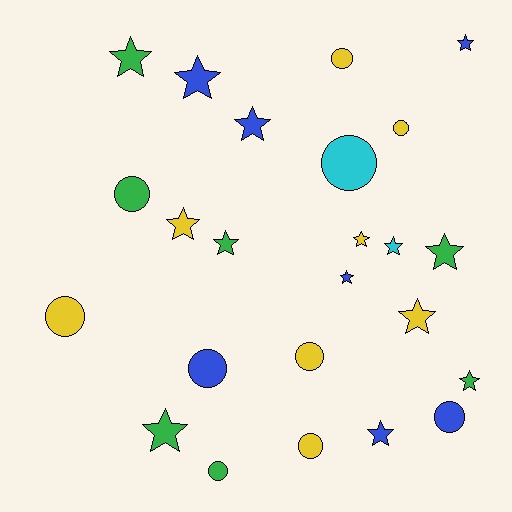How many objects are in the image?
There are 24 objects.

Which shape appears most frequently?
Star, with 14 objects.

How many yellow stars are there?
There are 3 yellow stars.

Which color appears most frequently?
Yellow, with 8 objects.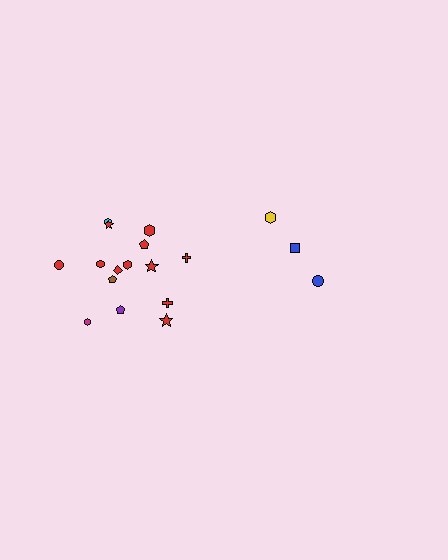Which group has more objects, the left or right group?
The left group.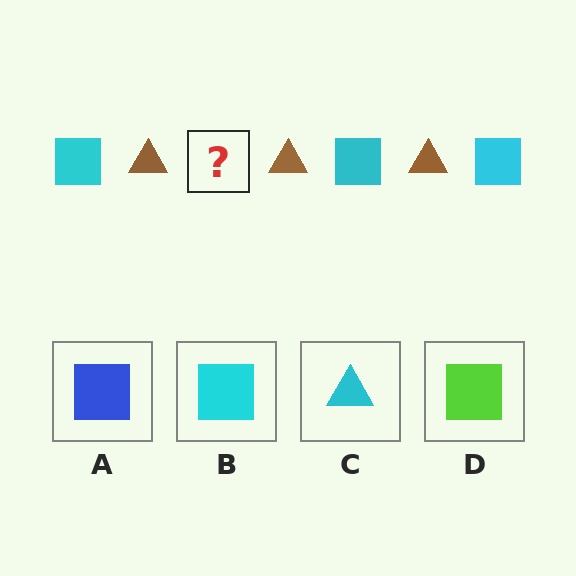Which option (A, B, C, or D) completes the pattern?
B.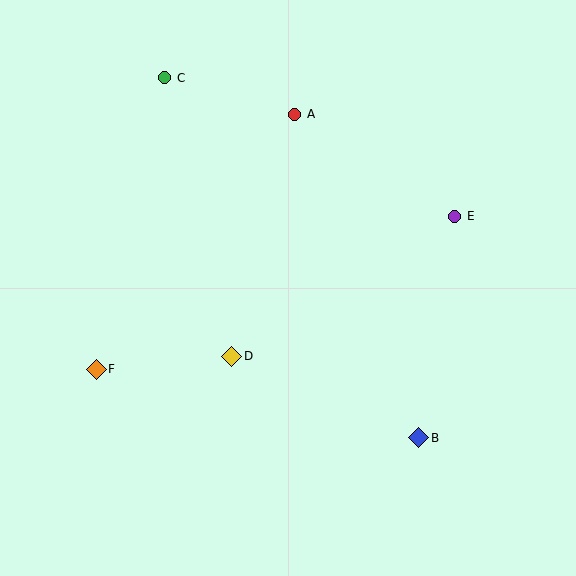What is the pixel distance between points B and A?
The distance between B and A is 347 pixels.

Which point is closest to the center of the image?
Point D at (232, 356) is closest to the center.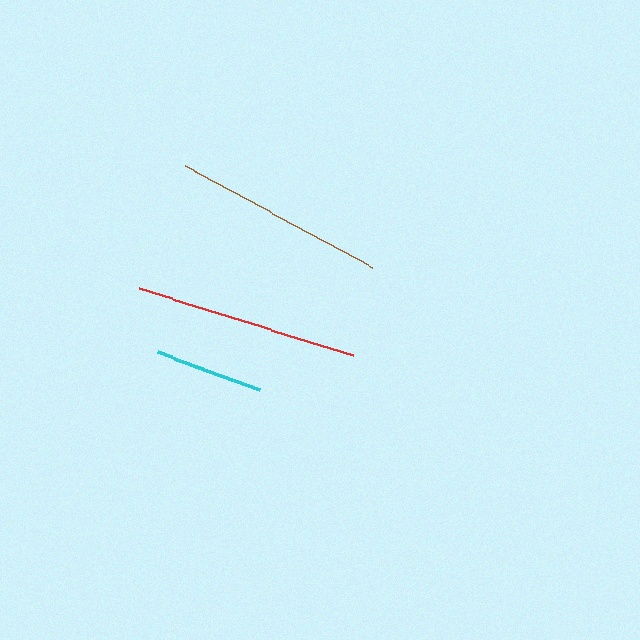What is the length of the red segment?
The red segment is approximately 223 pixels long.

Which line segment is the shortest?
The cyan line is the shortest at approximately 109 pixels.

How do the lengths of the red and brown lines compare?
The red and brown lines are approximately the same length.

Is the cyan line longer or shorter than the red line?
The red line is longer than the cyan line.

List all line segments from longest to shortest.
From longest to shortest: red, brown, cyan.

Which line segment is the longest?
The red line is the longest at approximately 223 pixels.